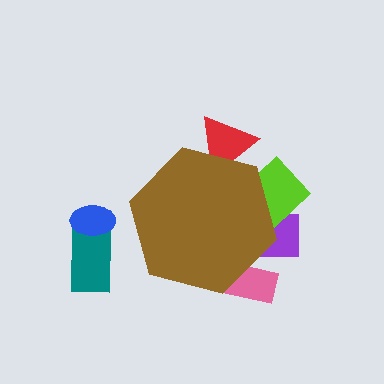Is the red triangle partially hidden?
Yes, the red triangle is partially hidden behind the brown hexagon.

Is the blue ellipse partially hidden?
No, the blue ellipse is fully visible.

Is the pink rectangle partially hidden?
Yes, the pink rectangle is partially hidden behind the brown hexagon.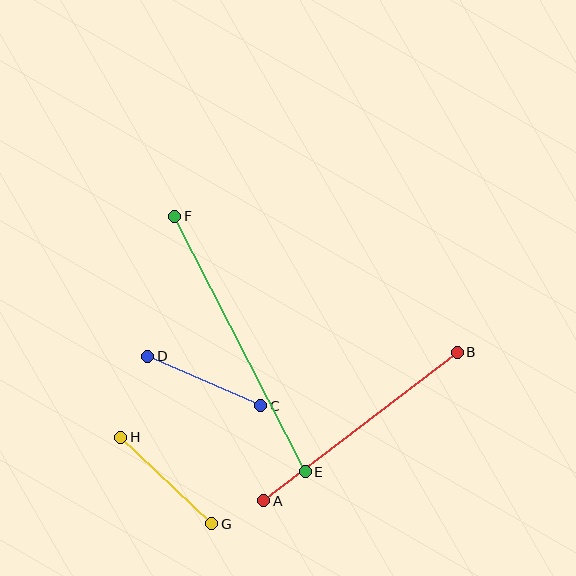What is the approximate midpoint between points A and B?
The midpoint is at approximately (361, 427) pixels.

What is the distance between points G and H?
The distance is approximately 126 pixels.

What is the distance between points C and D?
The distance is approximately 123 pixels.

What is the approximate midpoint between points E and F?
The midpoint is at approximately (240, 344) pixels.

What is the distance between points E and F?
The distance is approximately 287 pixels.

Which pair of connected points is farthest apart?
Points E and F are farthest apart.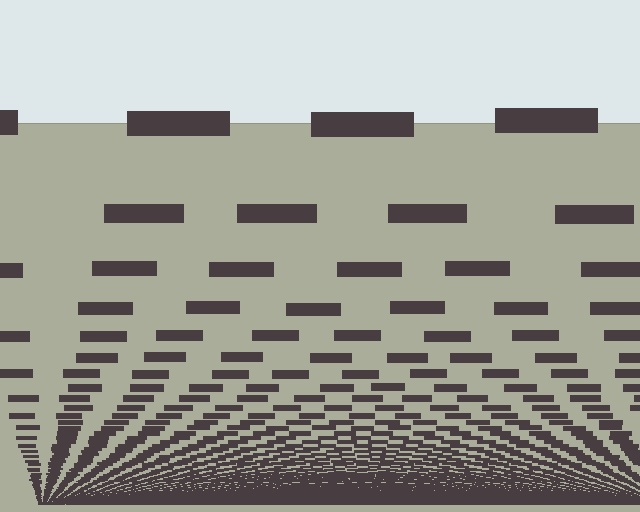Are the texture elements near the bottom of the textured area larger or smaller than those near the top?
Smaller. The gradient is inverted — elements near the bottom are smaller and denser.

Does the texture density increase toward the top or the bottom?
Density increases toward the bottom.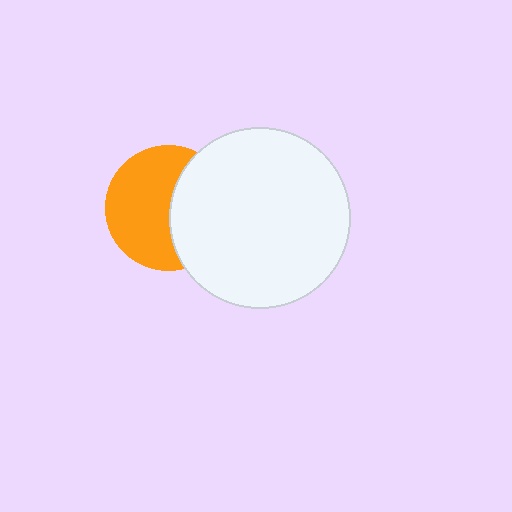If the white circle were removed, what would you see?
You would see the complete orange circle.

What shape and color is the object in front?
The object in front is a white circle.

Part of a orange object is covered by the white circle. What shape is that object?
It is a circle.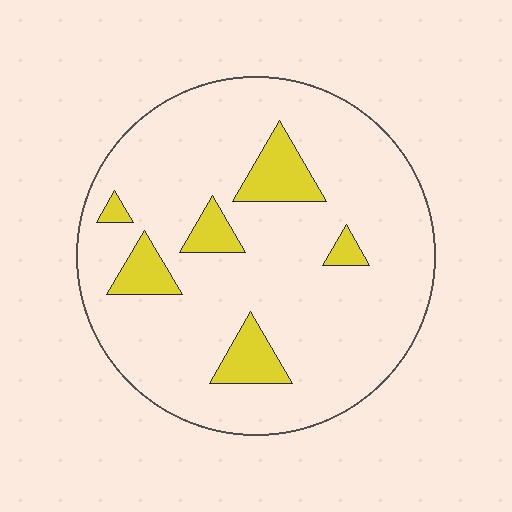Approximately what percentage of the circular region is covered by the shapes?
Approximately 15%.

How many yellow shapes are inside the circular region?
6.